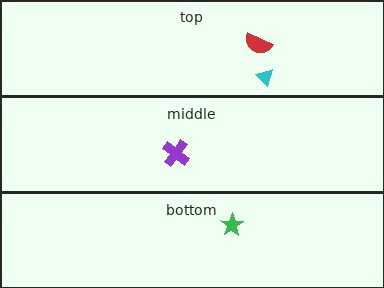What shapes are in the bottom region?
The green star.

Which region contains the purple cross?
The middle region.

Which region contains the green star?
The bottom region.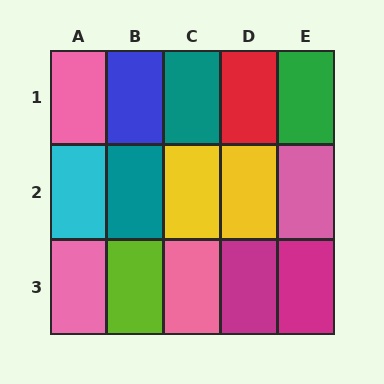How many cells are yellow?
2 cells are yellow.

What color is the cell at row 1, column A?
Pink.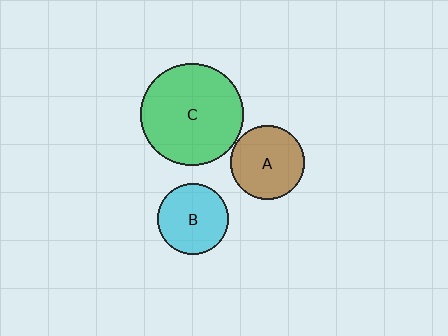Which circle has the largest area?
Circle C (green).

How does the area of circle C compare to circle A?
Approximately 1.9 times.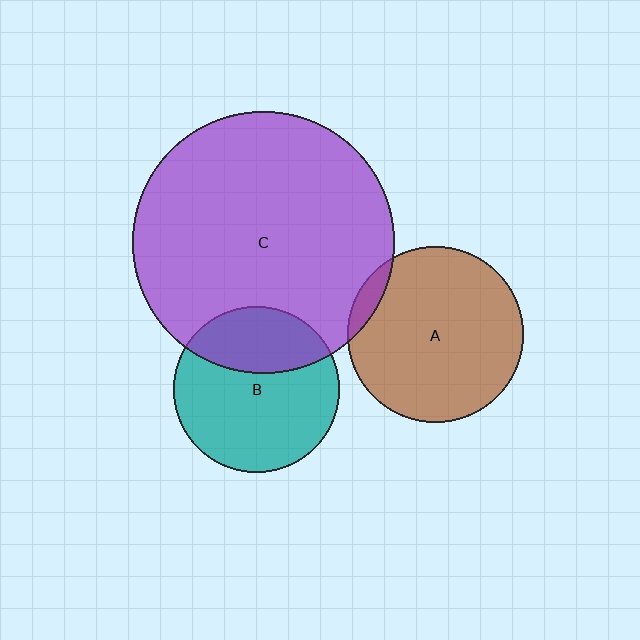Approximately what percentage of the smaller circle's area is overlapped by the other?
Approximately 30%.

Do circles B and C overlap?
Yes.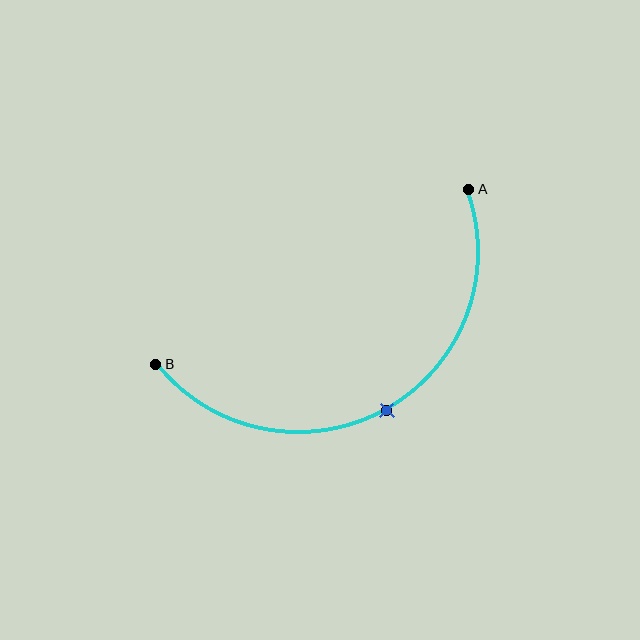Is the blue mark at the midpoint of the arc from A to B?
Yes. The blue mark lies on the arc at equal arc-length from both A and B — it is the arc midpoint.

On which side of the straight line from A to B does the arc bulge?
The arc bulges below the straight line connecting A and B.